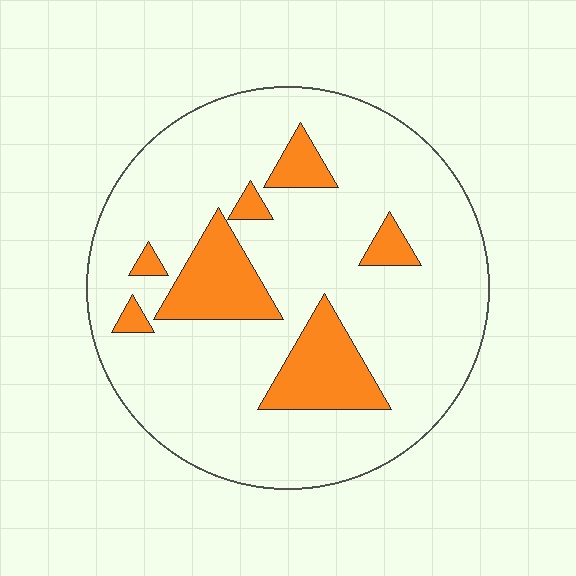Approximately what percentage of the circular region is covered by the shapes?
Approximately 15%.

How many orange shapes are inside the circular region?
7.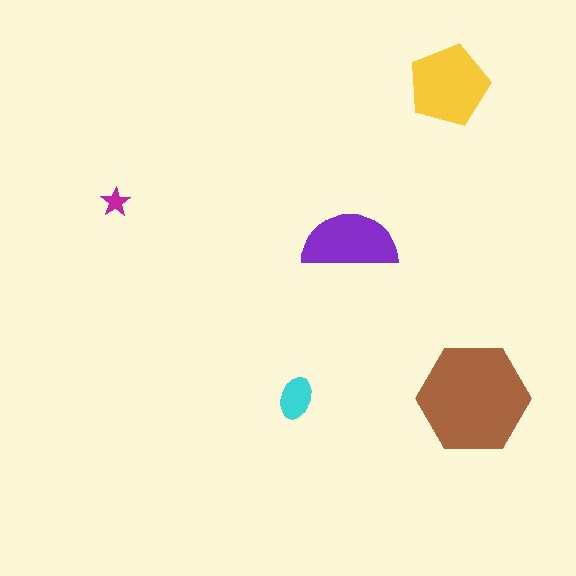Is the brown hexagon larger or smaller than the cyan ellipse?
Larger.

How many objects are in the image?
There are 5 objects in the image.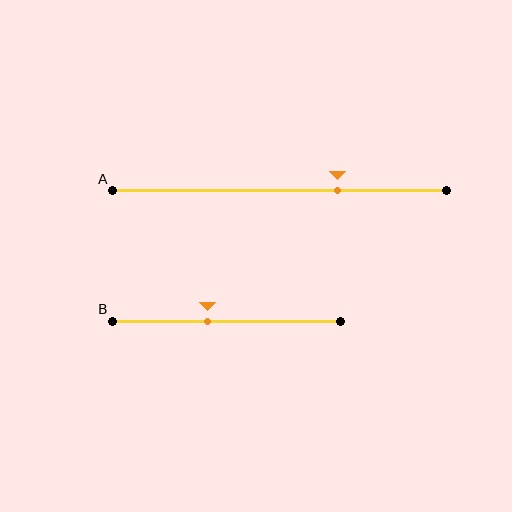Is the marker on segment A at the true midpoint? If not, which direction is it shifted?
No, the marker on segment A is shifted to the right by about 17% of the segment length.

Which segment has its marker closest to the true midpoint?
Segment B has its marker closest to the true midpoint.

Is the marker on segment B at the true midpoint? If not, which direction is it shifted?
No, the marker on segment B is shifted to the left by about 8% of the segment length.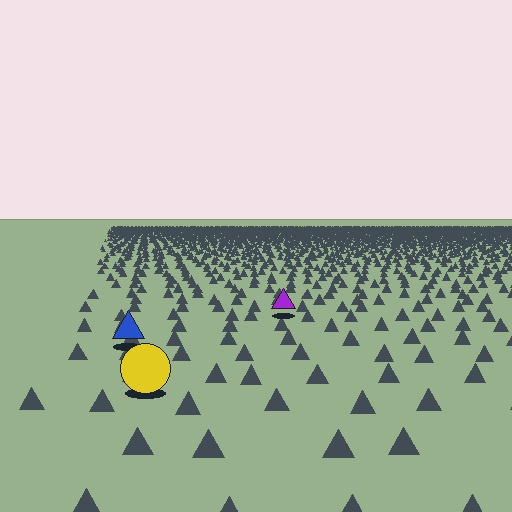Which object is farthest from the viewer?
The purple triangle is farthest from the viewer. It appears smaller and the ground texture around it is denser.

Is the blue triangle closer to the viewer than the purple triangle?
Yes. The blue triangle is closer — you can tell from the texture gradient: the ground texture is coarser near it.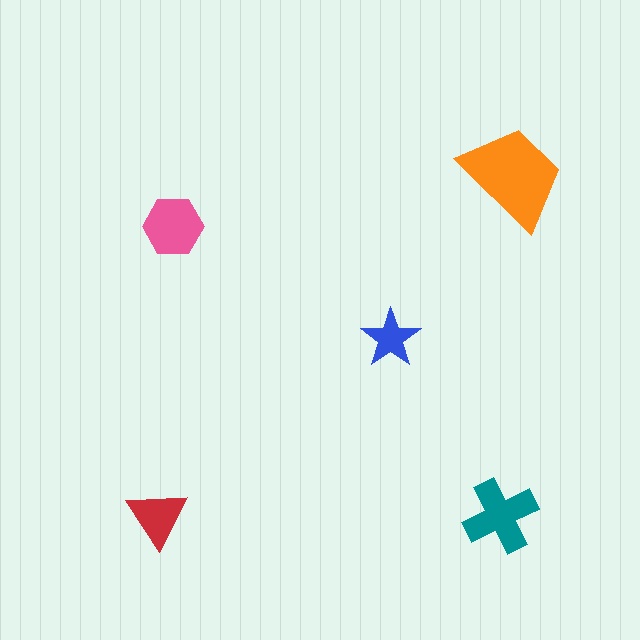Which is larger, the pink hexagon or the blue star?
The pink hexagon.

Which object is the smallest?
The blue star.